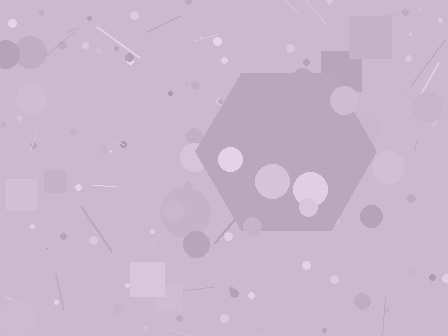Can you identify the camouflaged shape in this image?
The camouflaged shape is a hexagon.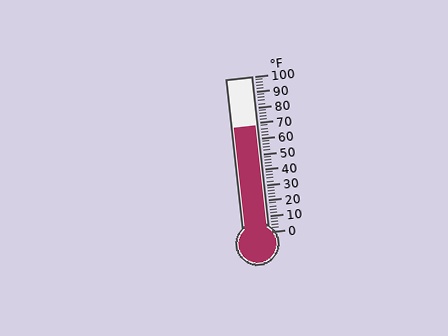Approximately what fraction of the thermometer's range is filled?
The thermometer is filled to approximately 70% of its range.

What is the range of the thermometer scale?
The thermometer scale ranges from 0°F to 100°F.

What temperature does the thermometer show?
The thermometer shows approximately 68°F.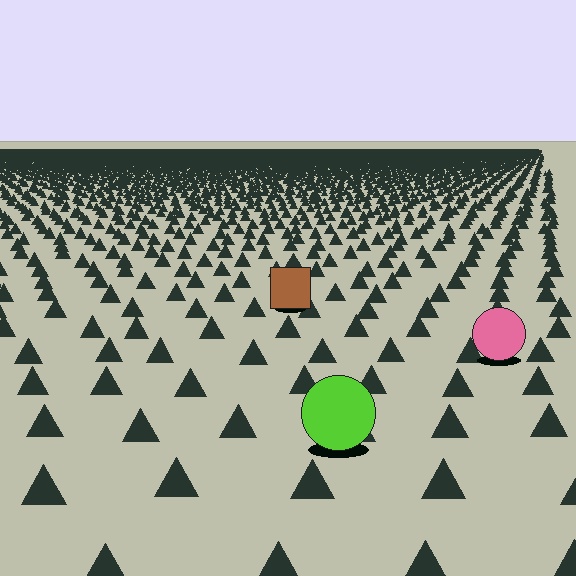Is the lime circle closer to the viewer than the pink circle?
Yes. The lime circle is closer — you can tell from the texture gradient: the ground texture is coarser near it.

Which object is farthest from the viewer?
The brown square is farthest from the viewer. It appears smaller and the ground texture around it is denser.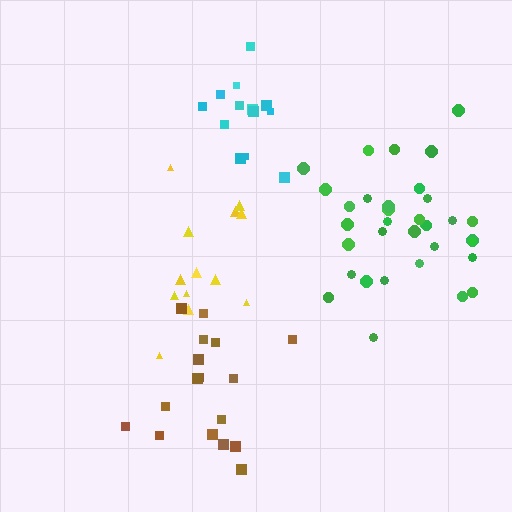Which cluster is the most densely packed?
Cyan.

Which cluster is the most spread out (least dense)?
Brown.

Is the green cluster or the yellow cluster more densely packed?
Green.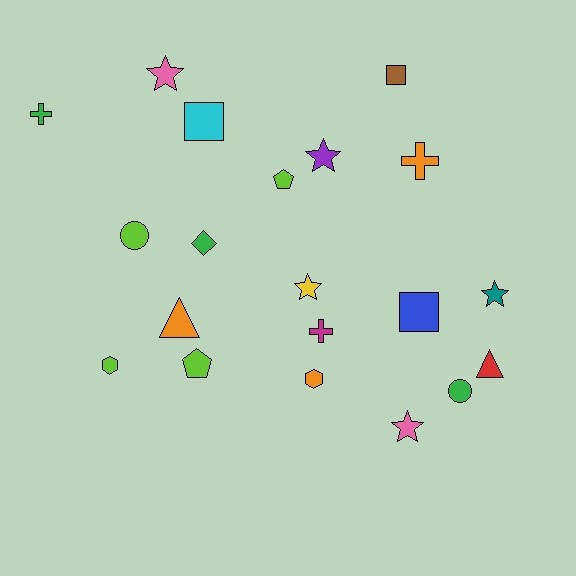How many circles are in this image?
There are 2 circles.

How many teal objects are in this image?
There is 1 teal object.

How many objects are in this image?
There are 20 objects.